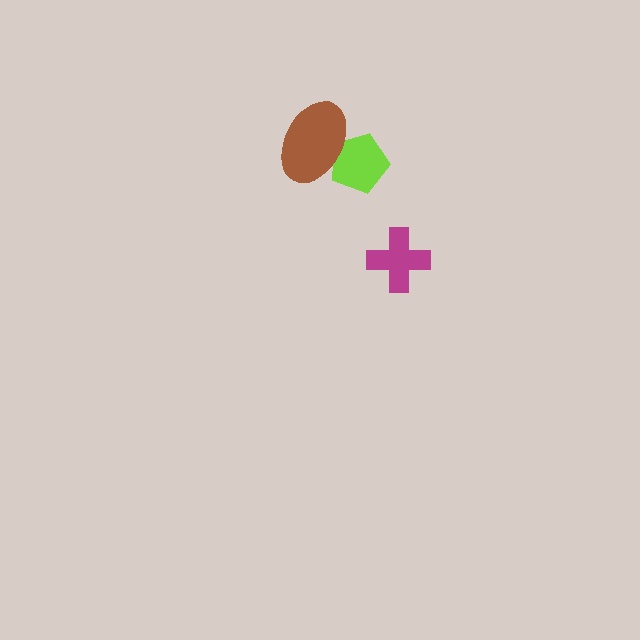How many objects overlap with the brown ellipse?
1 object overlaps with the brown ellipse.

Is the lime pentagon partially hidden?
Yes, it is partially covered by another shape.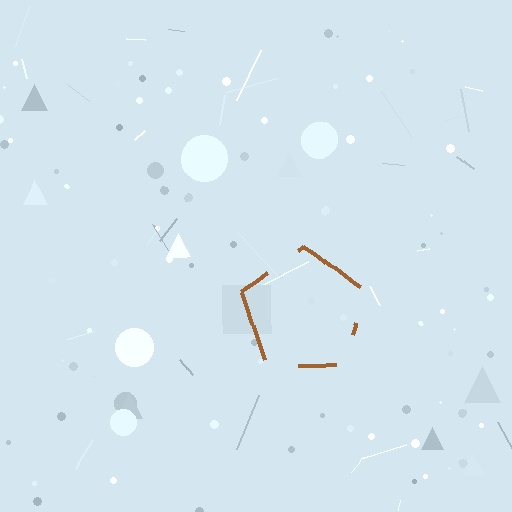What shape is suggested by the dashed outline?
The dashed outline suggests a pentagon.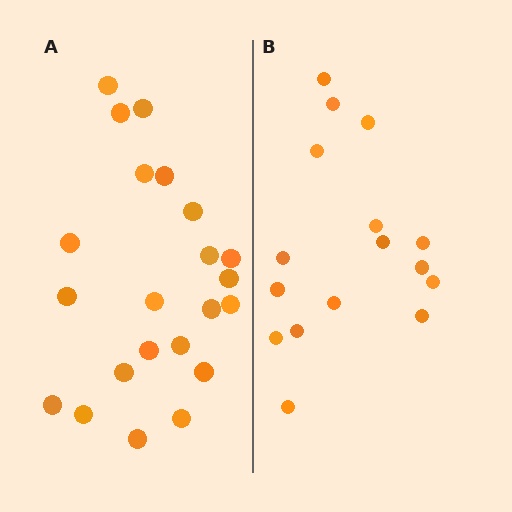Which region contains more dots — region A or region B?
Region A (the left region) has more dots.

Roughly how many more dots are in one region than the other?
Region A has about 6 more dots than region B.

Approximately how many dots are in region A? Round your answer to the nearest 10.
About 20 dots. (The exact count is 22, which rounds to 20.)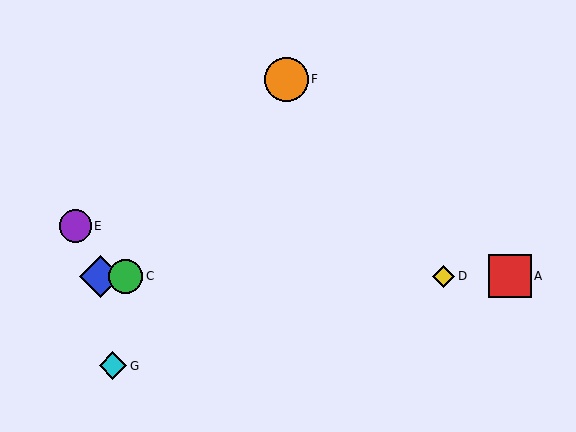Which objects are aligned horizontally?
Objects A, B, C, D are aligned horizontally.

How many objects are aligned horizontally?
4 objects (A, B, C, D) are aligned horizontally.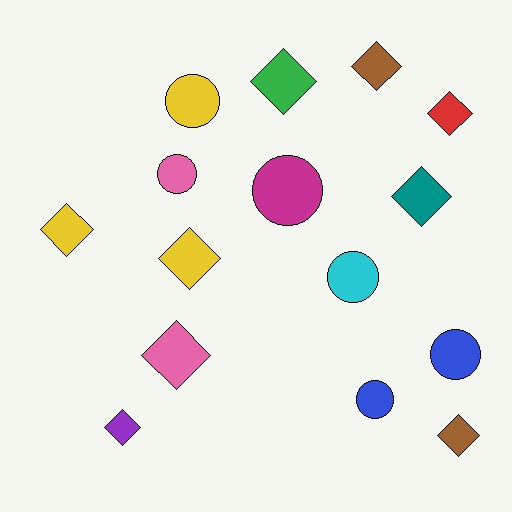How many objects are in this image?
There are 15 objects.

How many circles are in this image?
There are 6 circles.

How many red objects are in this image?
There is 1 red object.